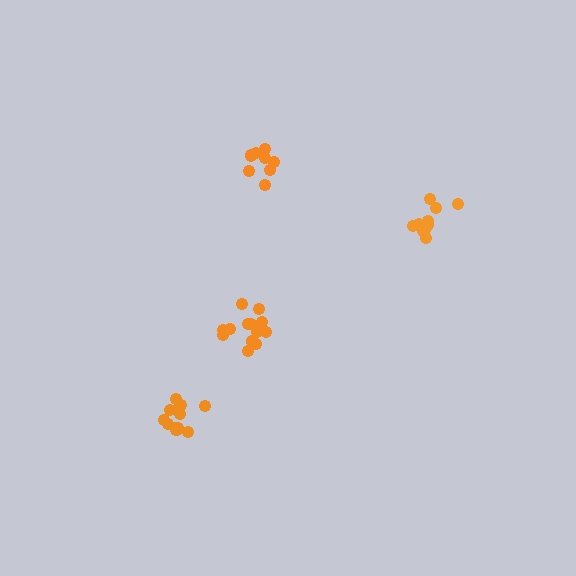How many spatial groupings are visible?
There are 4 spatial groupings.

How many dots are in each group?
Group 1: 12 dots, Group 2: 10 dots, Group 3: 13 dots, Group 4: 8 dots (43 total).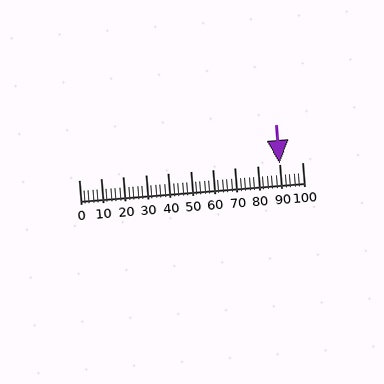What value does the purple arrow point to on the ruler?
The purple arrow points to approximately 90.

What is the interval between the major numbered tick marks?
The major tick marks are spaced 10 units apart.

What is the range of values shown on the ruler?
The ruler shows values from 0 to 100.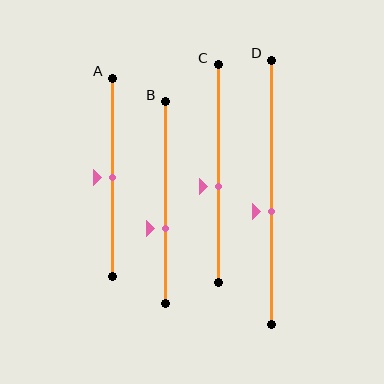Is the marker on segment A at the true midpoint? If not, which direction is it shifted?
Yes, the marker on segment A is at the true midpoint.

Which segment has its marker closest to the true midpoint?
Segment A has its marker closest to the true midpoint.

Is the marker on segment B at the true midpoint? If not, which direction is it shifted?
No, the marker on segment B is shifted downward by about 13% of the segment length.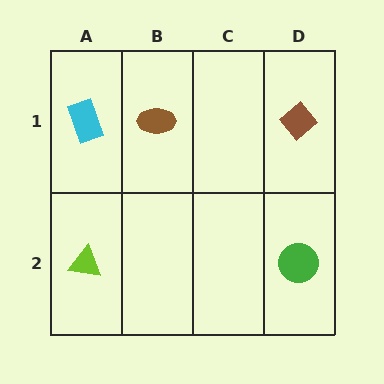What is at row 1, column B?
A brown ellipse.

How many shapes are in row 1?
3 shapes.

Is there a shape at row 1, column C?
No, that cell is empty.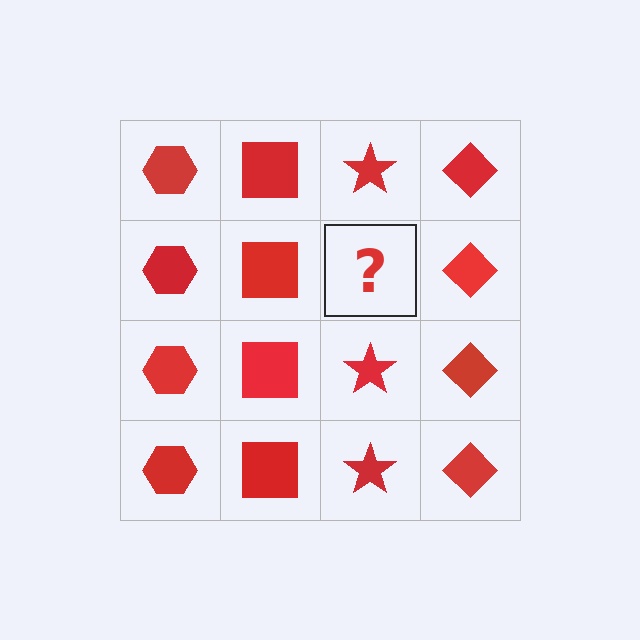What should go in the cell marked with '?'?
The missing cell should contain a red star.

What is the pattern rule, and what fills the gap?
The rule is that each column has a consistent shape. The gap should be filled with a red star.